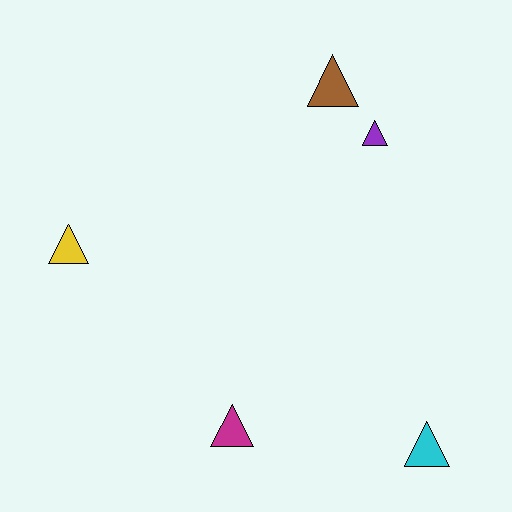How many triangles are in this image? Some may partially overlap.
There are 5 triangles.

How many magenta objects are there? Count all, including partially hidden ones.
There is 1 magenta object.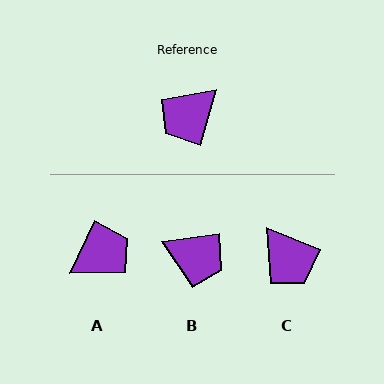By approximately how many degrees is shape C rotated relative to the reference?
Approximately 83 degrees counter-clockwise.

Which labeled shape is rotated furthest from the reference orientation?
A, about 170 degrees away.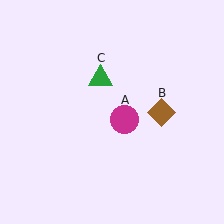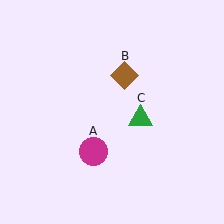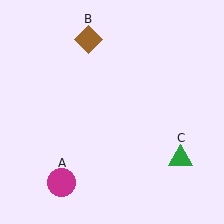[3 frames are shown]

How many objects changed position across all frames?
3 objects changed position: magenta circle (object A), brown diamond (object B), green triangle (object C).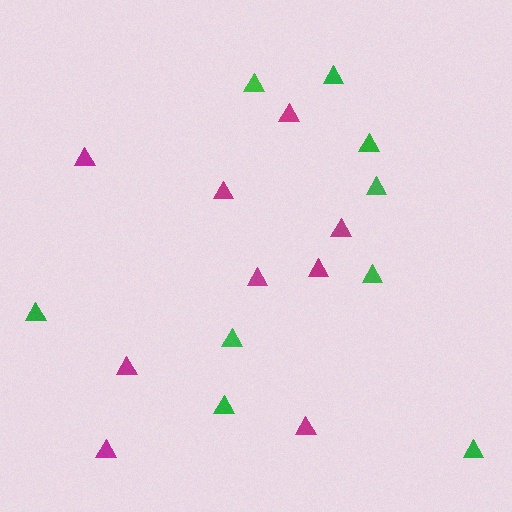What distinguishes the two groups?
There are 2 groups: one group of magenta triangles (9) and one group of green triangles (9).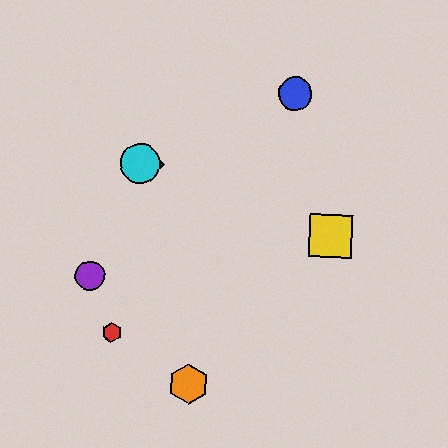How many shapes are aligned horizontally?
2 shapes (the green diamond, the cyan circle) are aligned horizontally.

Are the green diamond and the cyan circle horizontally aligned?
Yes, both are at y≈164.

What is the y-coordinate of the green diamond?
The green diamond is at y≈164.